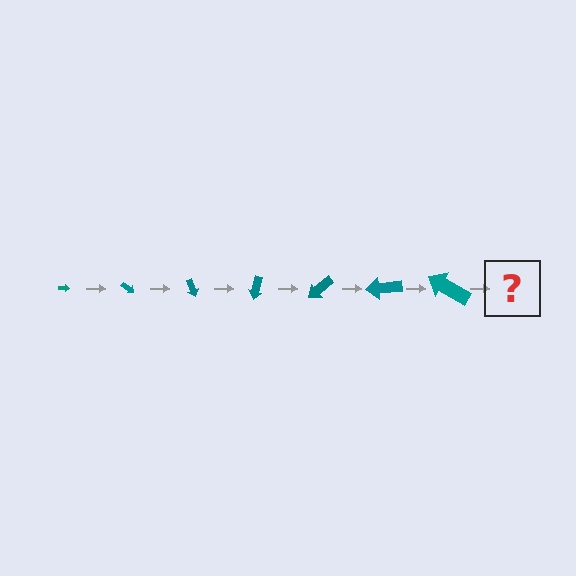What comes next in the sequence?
The next element should be an arrow, larger than the previous one and rotated 245 degrees from the start.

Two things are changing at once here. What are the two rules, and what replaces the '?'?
The two rules are that the arrow grows larger each step and it rotates 35 degrees each step. The '?' should be an arrow, larger than the previous one and rotated 245 degrees from the start.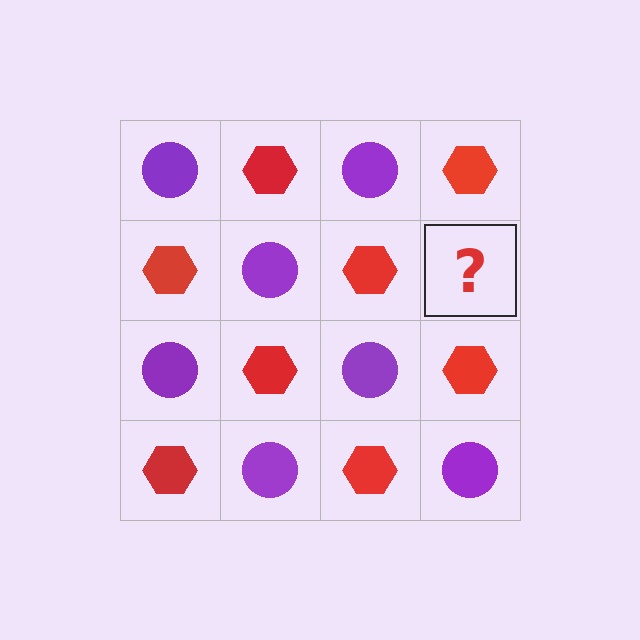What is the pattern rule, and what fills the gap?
The rule is that it alternates purple circle and red hexagon in a checkerboard pattern. The gap should be filled with a purple circle.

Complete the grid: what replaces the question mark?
The question mark should be replaced with a purple circle.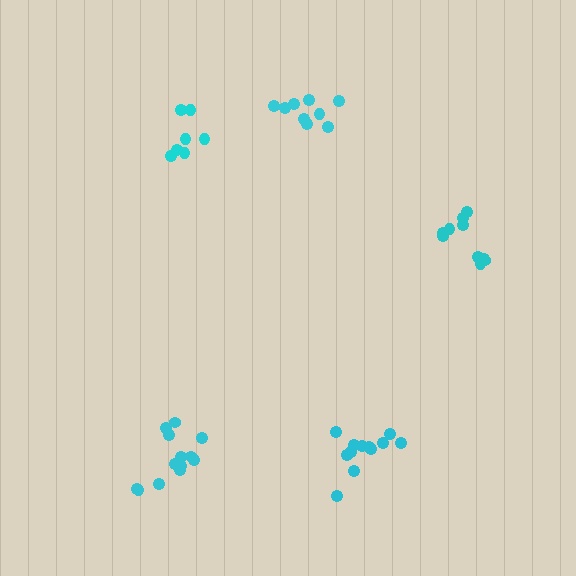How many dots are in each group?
Group 1: 7 dots, Group 2: 12 dots, Group 3: 13 dots, Group 4: 9 dots, Group 5: 10 dots (51 total).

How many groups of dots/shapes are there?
There are 5 groups.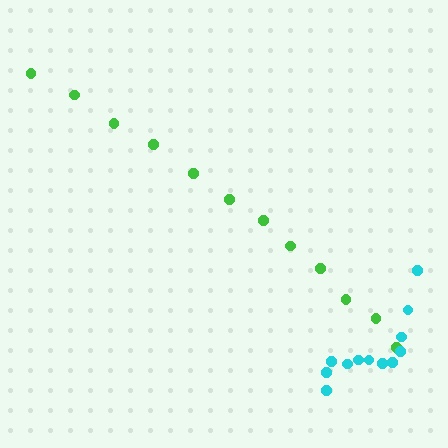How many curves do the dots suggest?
There are 2 distinct paths.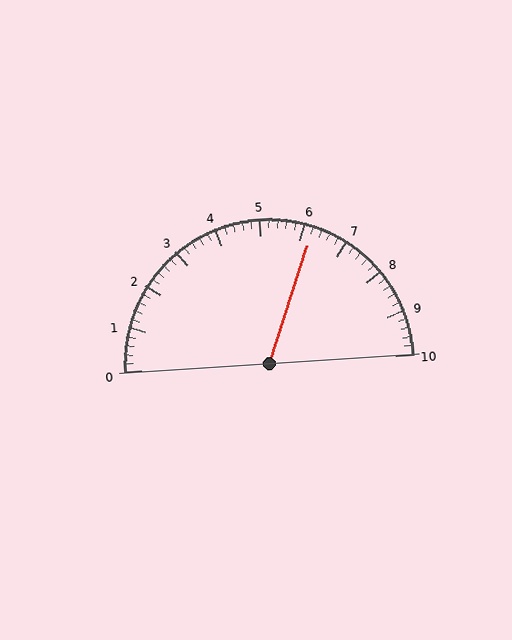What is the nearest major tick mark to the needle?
The nearest major tick mark is 6.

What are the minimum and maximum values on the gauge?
The gauge ranges from 0 to 10.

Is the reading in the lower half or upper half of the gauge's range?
The reading is in the upper half of the range (0 to 10).